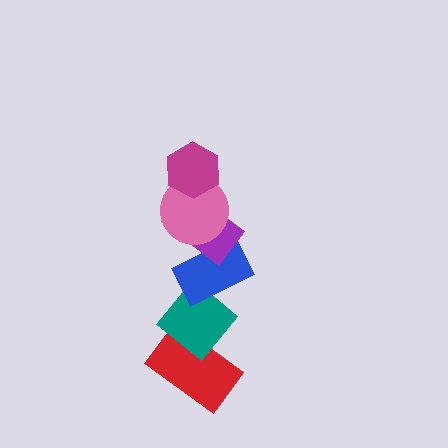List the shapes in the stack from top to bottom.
From top to bottom: the magenta hexagon, the pink circle, the purple rectangle, the blue rectangle, the teal diamond, the red rectangle.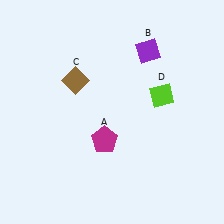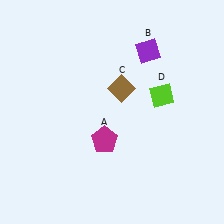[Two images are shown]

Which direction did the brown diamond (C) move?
The brown diamond (C) moved right.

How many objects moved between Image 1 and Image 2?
1 object moved between the two images.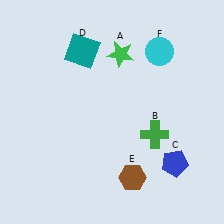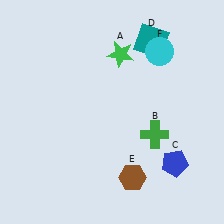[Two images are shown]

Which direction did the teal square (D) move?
The teal square (D) moved right.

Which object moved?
The teal square (D) moved right.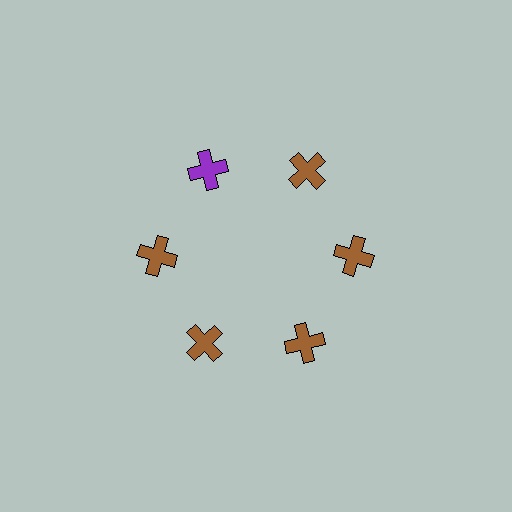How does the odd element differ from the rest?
It has a different color: purple instead of brown.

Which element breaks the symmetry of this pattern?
The purple cross at roughly the 11 o'clock position breaks the symmetry. All other shapes are brown crosses.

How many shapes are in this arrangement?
There are 6 shapes arranged in a ring pattern.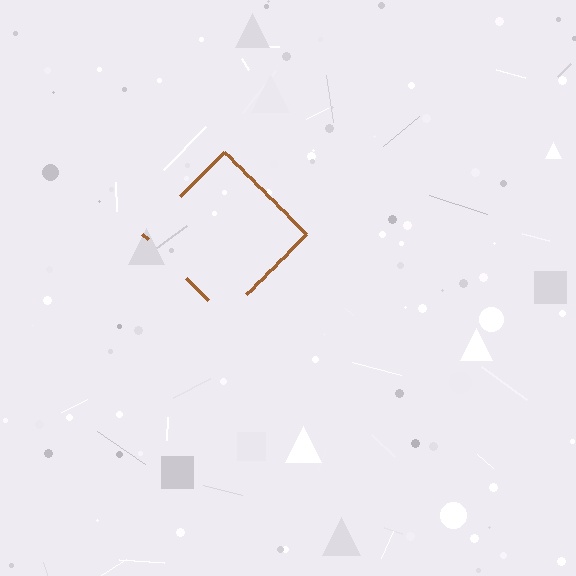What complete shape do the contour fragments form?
The contour fragments form a diamond.